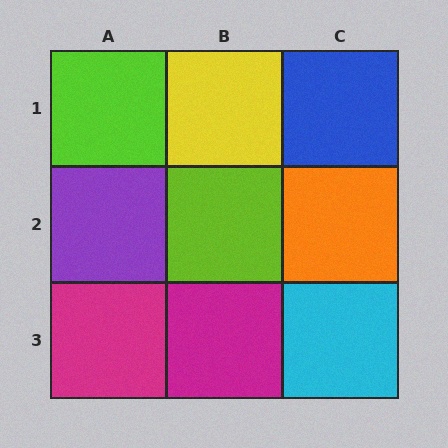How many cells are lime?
2 cells are lime.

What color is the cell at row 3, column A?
Magenta.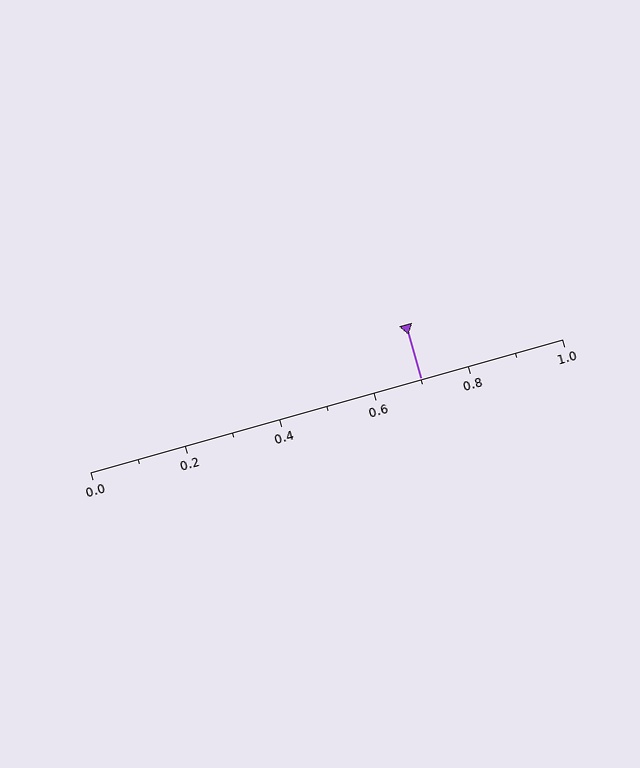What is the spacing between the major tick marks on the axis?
The major ticks are spaced 0.2 apart.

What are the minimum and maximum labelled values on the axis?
The axis runs from 0.0 to 1.0.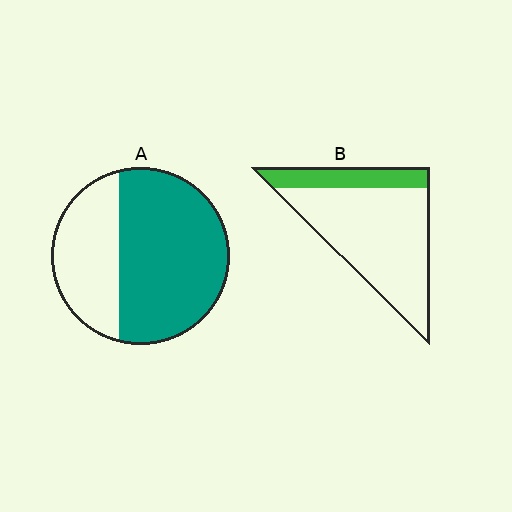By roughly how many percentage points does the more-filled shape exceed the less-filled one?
By roughly 45 percentage points (A over B).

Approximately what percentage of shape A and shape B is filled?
A is approximately 65% and B is approximately 20%.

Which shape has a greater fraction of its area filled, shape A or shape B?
Shape A.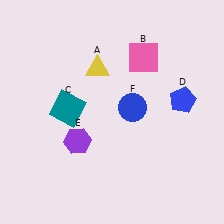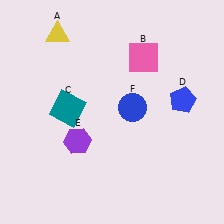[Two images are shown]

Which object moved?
The yellow triangle (A) moved left.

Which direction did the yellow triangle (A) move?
The yellow triangle (A) moved left.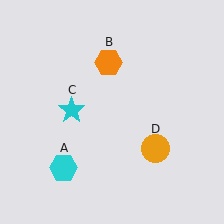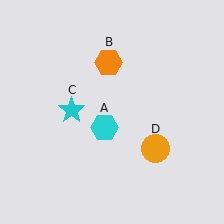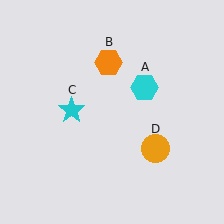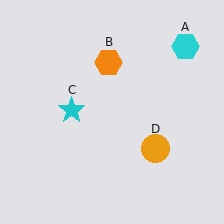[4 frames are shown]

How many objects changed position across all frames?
1 object changed position: cyan hexagon (object A).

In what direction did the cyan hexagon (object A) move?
The cyan hexagon (object A) moved up and to the right.